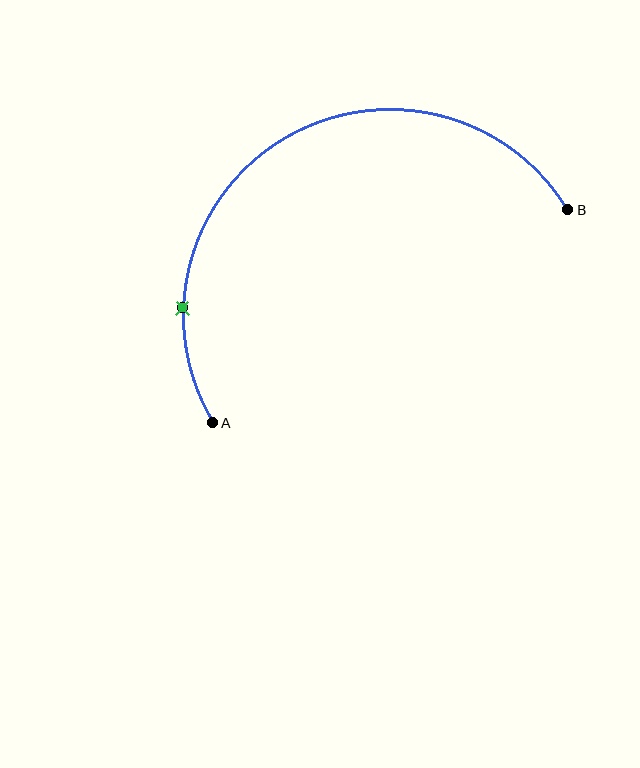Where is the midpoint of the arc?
The arc midpoint is the point on the curve farthest from the straight line joining A and B. It sits above that line.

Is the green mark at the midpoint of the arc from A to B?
No. The green mark lies on the arc but is closer to endpoint A. The arc midpoint would be at the point on the curve equidistant along the arc from both A and B.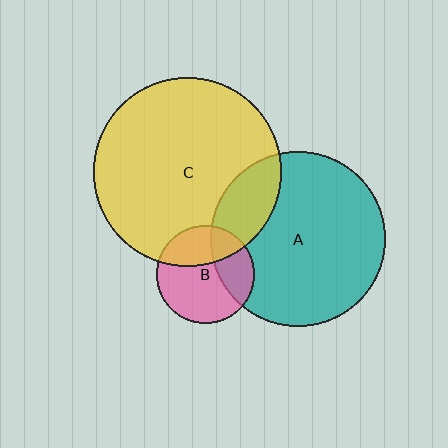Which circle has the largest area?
Circle C (yellow).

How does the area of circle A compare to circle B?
Approximately 3.1 times.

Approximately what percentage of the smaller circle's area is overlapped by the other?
Approximately 20%.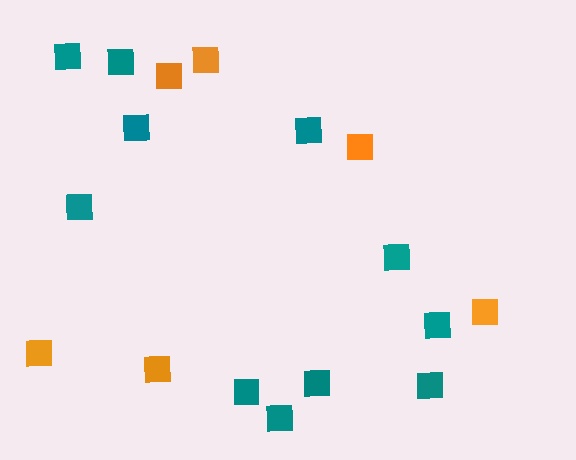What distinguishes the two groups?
There are 2 groups: one group of orange squares (6) and one group of teal squares (11).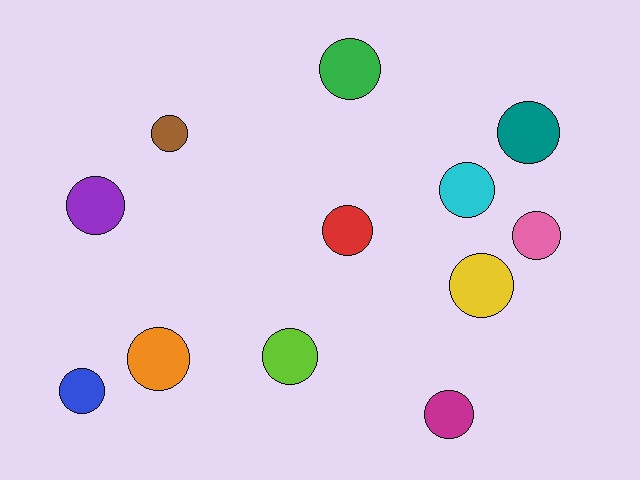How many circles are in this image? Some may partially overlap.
There are 12 circles.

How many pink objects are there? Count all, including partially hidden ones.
There is 1 pink object.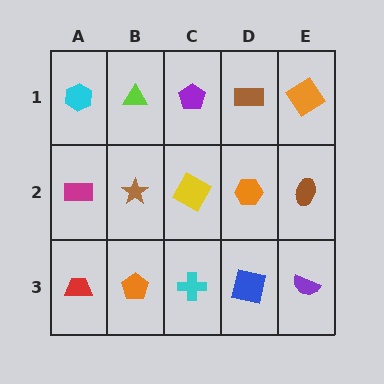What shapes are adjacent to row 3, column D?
An orange hexagon (row 2, column D), a cyan cross (row 3, column C), a purple semicircle (row 3, column E).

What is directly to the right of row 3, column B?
A cyan cross.